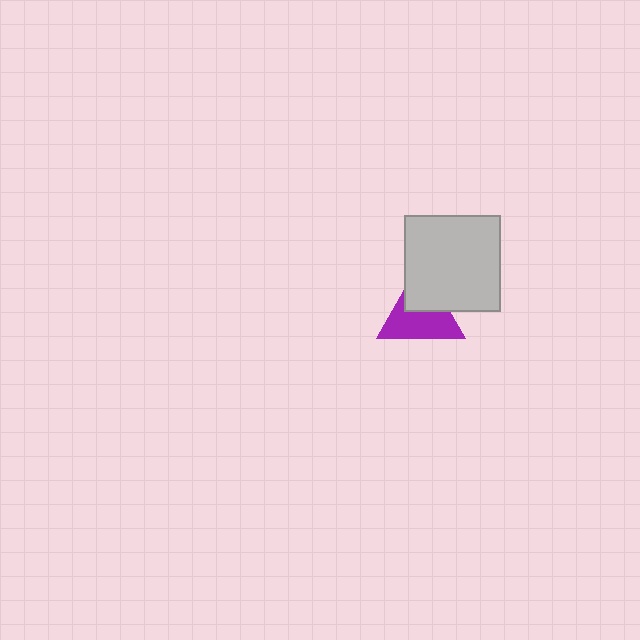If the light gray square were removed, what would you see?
You would see the complete purple triangle.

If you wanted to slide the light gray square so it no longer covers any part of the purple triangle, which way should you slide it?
Slide it toward the upper-right — that is the most direct way to separate the two shapes.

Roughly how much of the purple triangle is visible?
About half of it is visible (roughly 62%).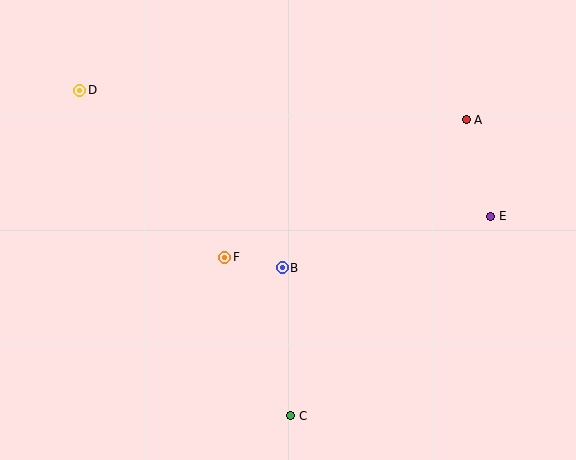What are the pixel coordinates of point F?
Point F is at (225, 257).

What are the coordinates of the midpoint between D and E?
The midpoint between D and E is at (285, 153).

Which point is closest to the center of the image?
Point B at (282, 268) is closest to the center.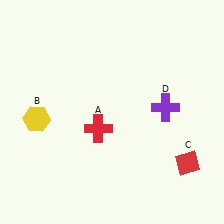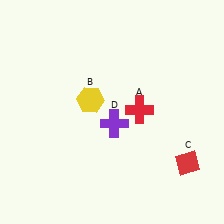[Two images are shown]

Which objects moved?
The objects that moved are: the red cross (A), the yellow hexagon (B), the purple cross (D).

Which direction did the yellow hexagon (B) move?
The yellow hexagon (B) moved right.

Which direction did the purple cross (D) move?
The purple cross (D) moved left.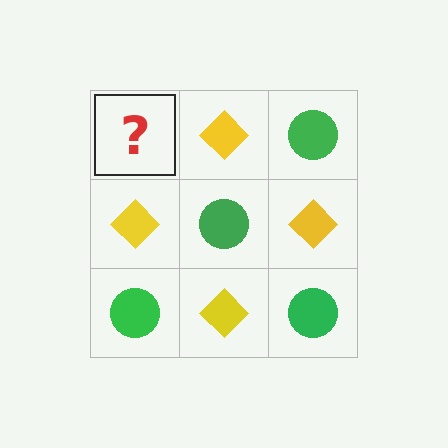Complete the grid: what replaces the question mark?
The question mark should be replaced with a green circle.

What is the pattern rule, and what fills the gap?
The rule is that it alternates green circle and yellow diamond in a checkerboard pattern. The gap should be filled with a green circle.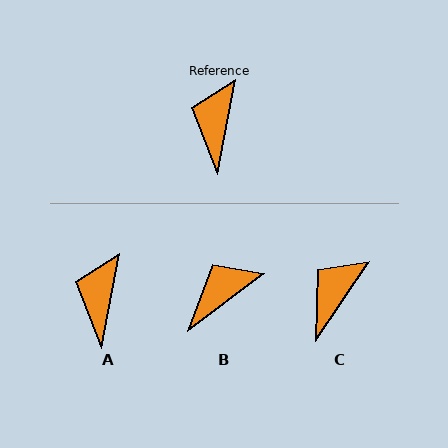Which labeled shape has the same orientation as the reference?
A.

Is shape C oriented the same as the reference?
No, it is off by about 23 degrees.